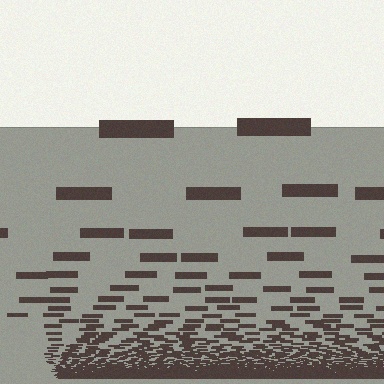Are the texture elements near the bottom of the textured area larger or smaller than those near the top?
Smaller. The gradient is inverted — elements near the bottom are smaller and denser.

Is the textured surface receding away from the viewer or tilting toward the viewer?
The surface appears to tilt toward the viewer. Texture elements get larger and sparser toward the top.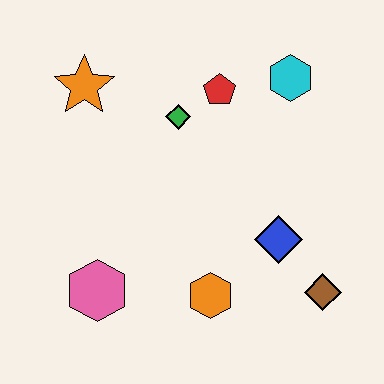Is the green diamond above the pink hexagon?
Yes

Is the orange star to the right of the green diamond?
No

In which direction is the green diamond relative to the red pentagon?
The green diamond is to the left of the red pentagon.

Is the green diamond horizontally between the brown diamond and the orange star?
Yes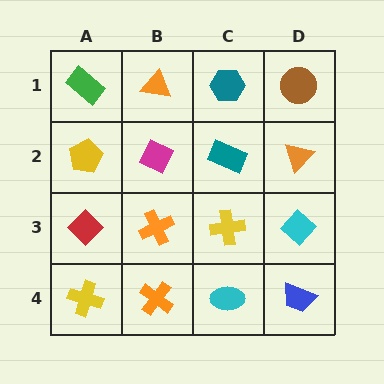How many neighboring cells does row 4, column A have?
2.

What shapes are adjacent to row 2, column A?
A green rectangle (row 1, column A), a red diamond (row 3, column A), a magenta diamond (row 2, column B).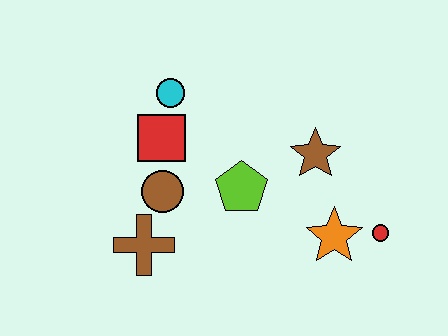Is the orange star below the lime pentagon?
Yes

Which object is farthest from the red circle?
The cyan circle is farthest from the red circle.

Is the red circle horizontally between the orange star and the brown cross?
No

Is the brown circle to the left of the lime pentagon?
Yes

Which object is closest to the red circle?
The orange star is closest to the red circle.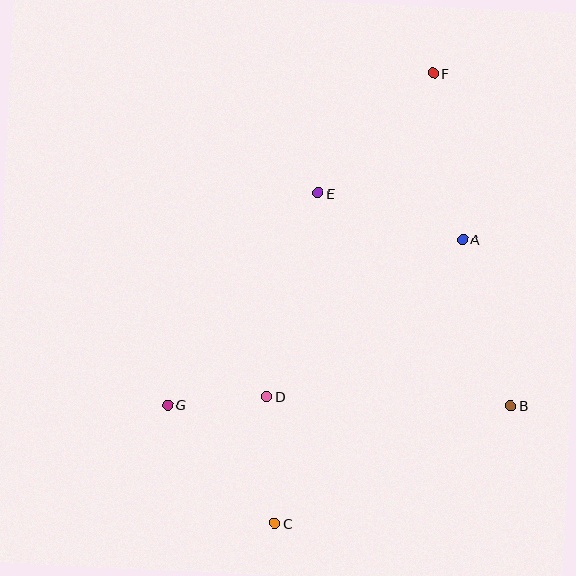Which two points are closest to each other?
Points D and G are closest to each other.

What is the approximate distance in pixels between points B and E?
The distance between B and E is approximately 287 pixels.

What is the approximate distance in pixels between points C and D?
The distance between C and D is approximately 127 pixels.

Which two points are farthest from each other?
Points C and F are farthest from each other.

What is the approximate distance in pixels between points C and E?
The distance between C and E is approximately 333 pixels.